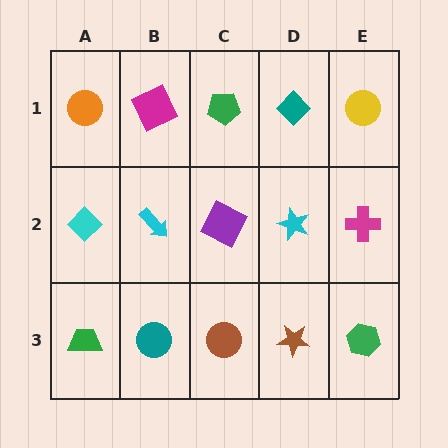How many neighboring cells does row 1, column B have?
3.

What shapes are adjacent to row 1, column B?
A cyan arrow (row 2, column B), an orange circle (row 1, column A), a green pentagon (row 1, column C).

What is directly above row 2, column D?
A teal diamond.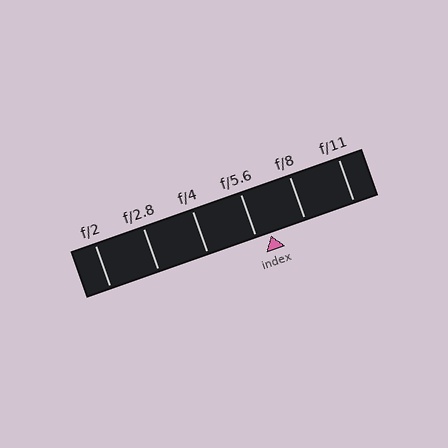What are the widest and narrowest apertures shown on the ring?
The widest aperture shown is f/2 and the narrowest is f/11.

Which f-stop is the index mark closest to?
The index mark is closest to f/5.6.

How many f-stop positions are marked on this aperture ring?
There are 6 f-stop positions marked.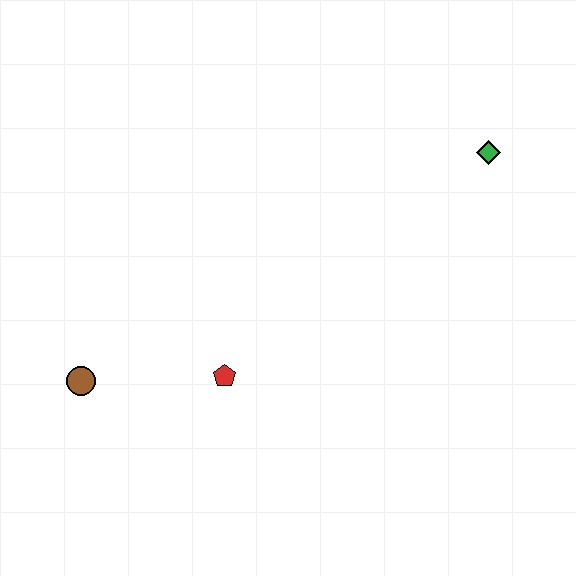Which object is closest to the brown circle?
The red pentagon is closest to the brown circle.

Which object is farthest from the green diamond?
The brown circle is farthest from the green diamond.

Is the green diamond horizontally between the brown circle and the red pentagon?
No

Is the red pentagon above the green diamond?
No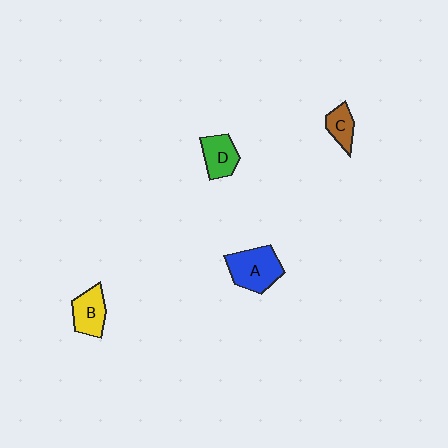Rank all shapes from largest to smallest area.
From largest to smallest: A (blue), B (yellow), D (green), C (brown).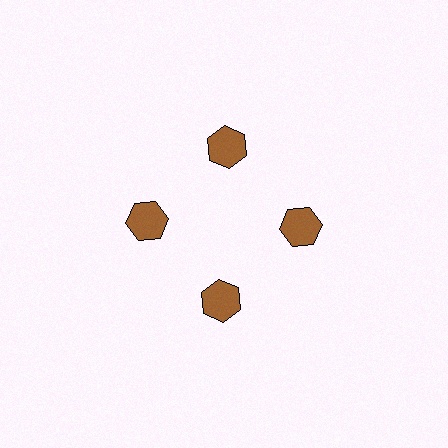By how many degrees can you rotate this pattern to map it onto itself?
The pattern maps onto itself every 90 degrees of rotation.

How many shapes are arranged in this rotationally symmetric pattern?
There are 4 shapes, arranged in 4 groups of 1.